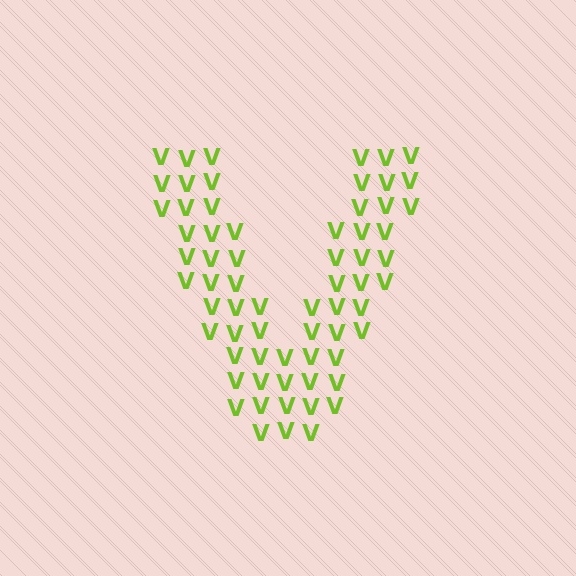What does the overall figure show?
The overall figure shows the letter V.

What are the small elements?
The small elements are letter V's.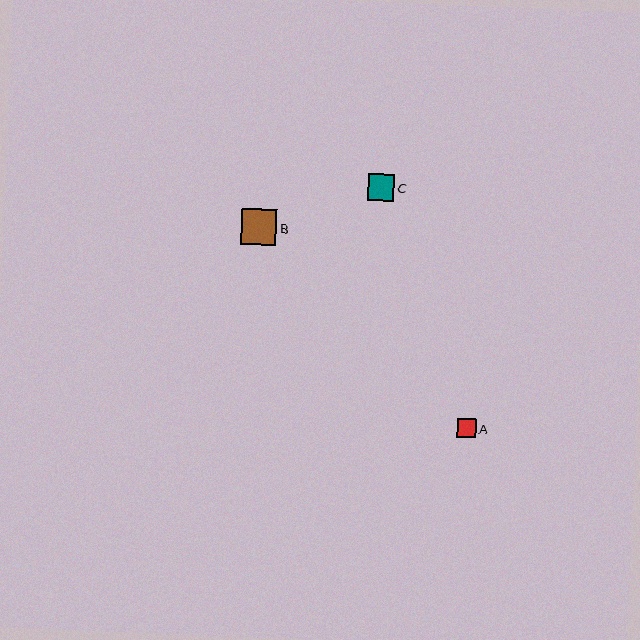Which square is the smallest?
Square A is the smallest with a size of approximately 19 pixels.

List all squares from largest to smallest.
From largest to smallest: B, C, A.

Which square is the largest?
Square B is the largest with a size of approximately 36 pixels.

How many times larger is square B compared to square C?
Square B is approximately 1.3 times the size of square C.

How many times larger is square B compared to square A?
Square B is approximately 1.9 times the size of square A.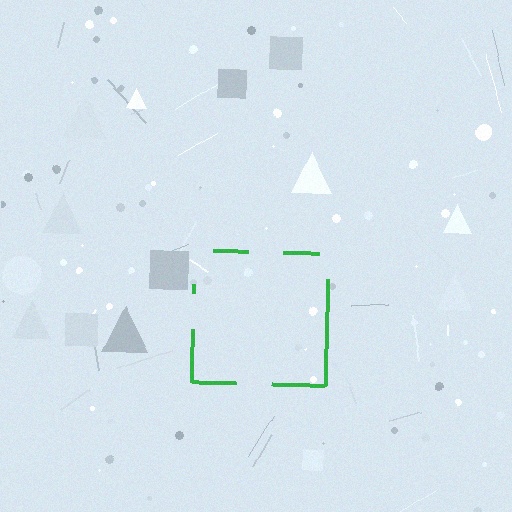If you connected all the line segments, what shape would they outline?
They would outline a square.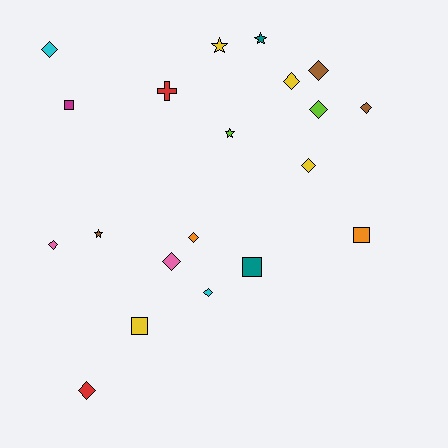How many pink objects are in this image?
There are 2 pink objects.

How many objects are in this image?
There are 20 objects.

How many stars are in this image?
There are 4 stars.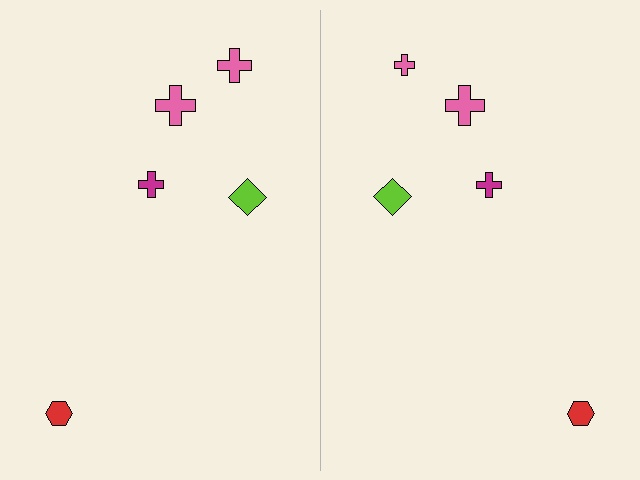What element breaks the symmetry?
The pink cross on the right side has a different size than its mirror counterpart.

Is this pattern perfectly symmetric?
No, the pattern is not perfectly symmetric. The pink cross on the right side has a different size than its mirror counterpart.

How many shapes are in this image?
There are 10 shapes in this image.